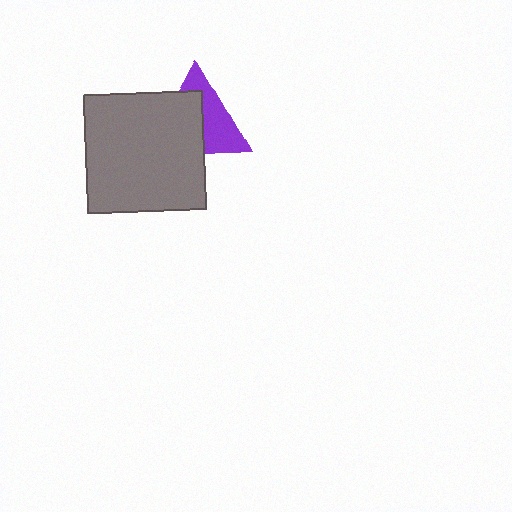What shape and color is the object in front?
The object in front is a gray square.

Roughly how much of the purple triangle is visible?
About half of it is visible (roughly 47%).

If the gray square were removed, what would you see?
You would see the complete purple triangle.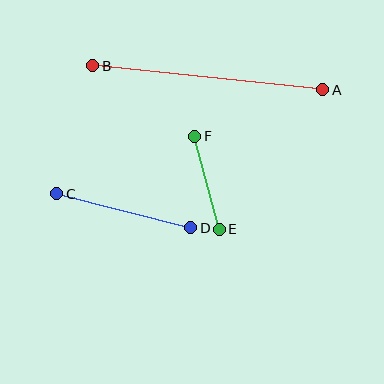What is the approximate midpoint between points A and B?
The midpoint is at approximately (208, 78) pixels.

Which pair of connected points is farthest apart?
Points A and B are farthest apart.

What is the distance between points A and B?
The distance is approximately 232 pixels.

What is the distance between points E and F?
The distance is approximately 96 pixels.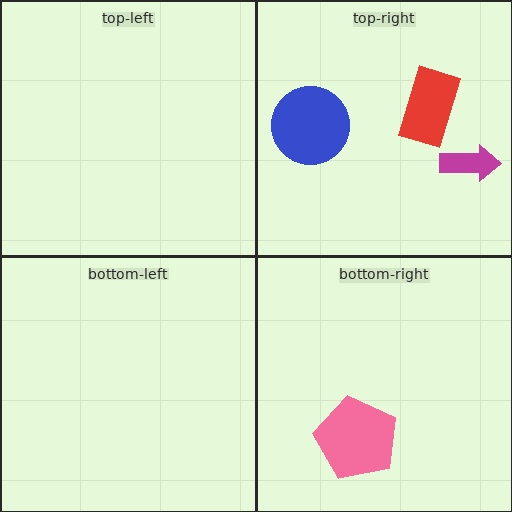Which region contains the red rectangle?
The top-right region.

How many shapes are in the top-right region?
3.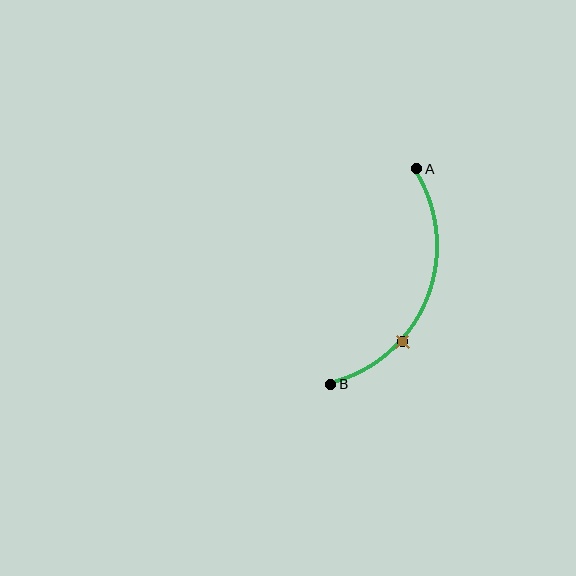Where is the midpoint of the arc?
The arc midpoint is the point on the curve farthest from the straight line joining A and B. It sits to the right of that line.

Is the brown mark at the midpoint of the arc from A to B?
No. The brown mark lies on the arc but is closer to endpoint B. The arc midpoint would be at the point on the curve equidistant along the arc from both A and B.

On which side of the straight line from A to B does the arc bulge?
The arc bulges to the right of the straight line connecting A and B.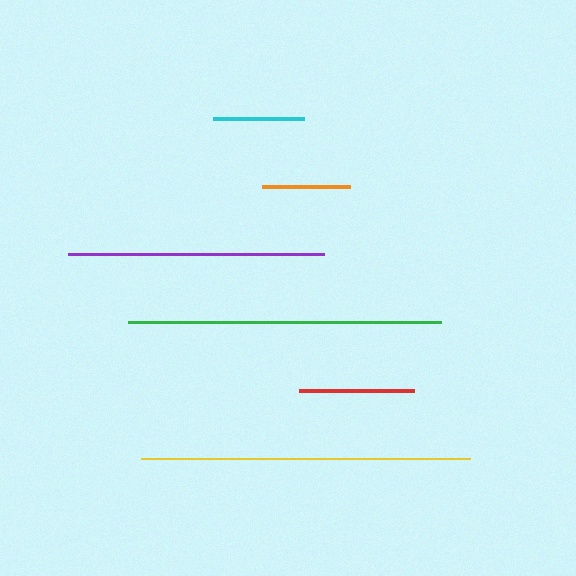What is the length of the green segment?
The green segment is approximately 313 pixels long.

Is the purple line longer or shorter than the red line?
The purple line is longer than the red line.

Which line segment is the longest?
The yellow line is the longest at approximately 330 pixels.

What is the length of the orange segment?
The orange segment is approximately 88 pixels long.